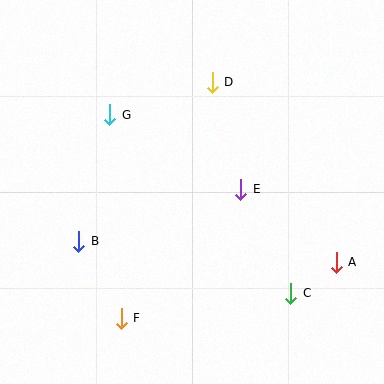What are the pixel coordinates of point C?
Point C is at (291, 293).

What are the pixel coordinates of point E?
Point E is at (241, 189).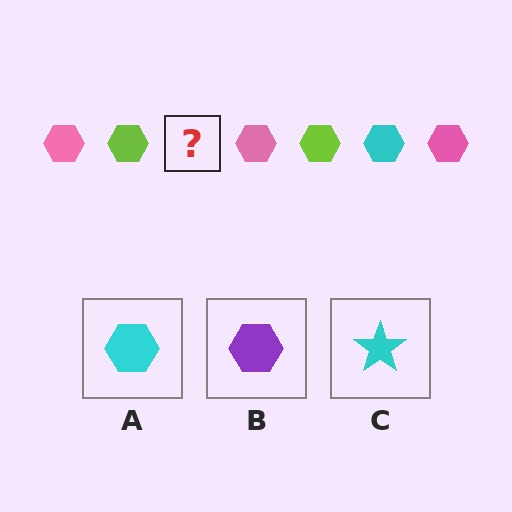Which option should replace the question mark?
Option A.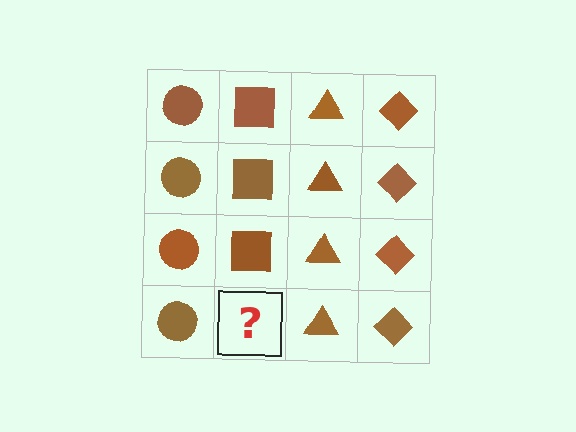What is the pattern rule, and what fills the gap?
The rule is that each column has a consistent shape. The gap should be filled with a brown square.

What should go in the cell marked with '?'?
The missing cell should contain a brown square.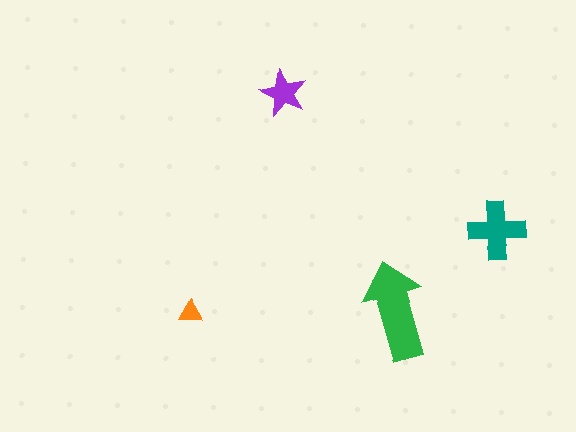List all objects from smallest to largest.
The orange triangle, the purple star, the teal cross, the green arrow.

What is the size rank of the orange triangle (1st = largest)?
4th.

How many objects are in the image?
There are 4 objects in the image.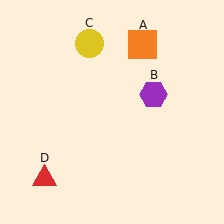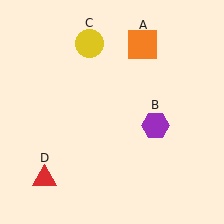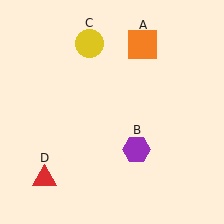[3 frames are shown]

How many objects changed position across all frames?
1 object changed position: purple hexagon (object B).